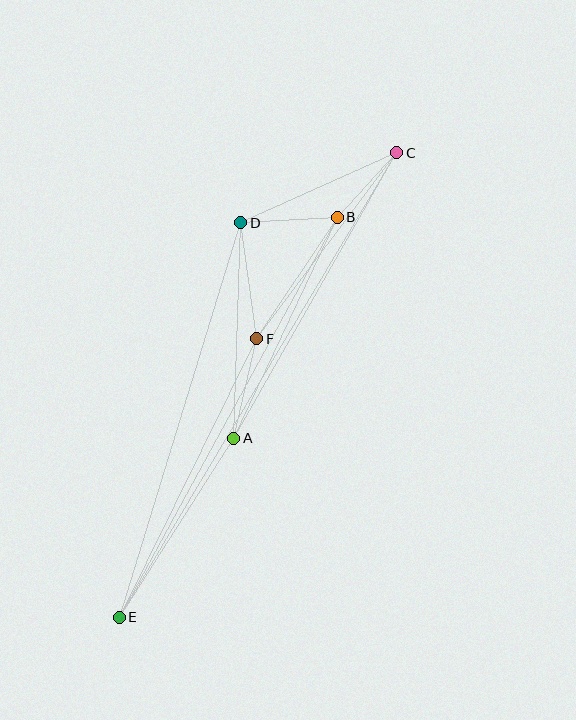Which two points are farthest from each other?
Points C and E are farthest from each other.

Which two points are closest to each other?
Points B and C are closest to each other.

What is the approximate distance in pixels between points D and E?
The distance between D and E is approximately 413 pixels.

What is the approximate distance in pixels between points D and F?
The distance between D and F is approximately 117 pixels.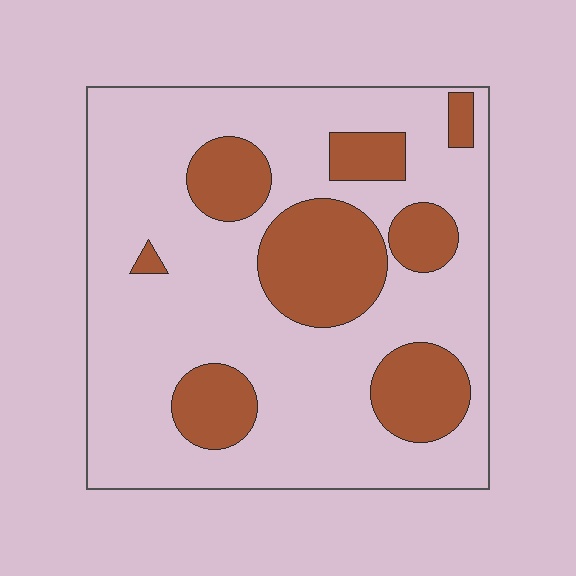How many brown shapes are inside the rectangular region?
8.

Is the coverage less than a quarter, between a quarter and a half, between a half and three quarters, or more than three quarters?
Between a quarter and a half.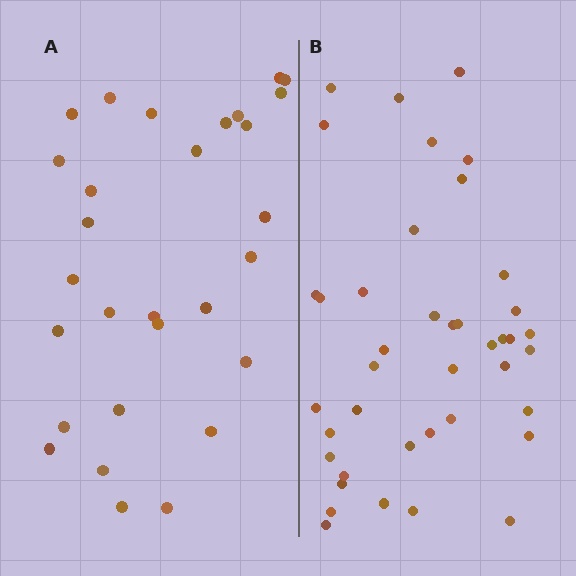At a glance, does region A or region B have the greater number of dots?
Region B (the right region) has more dots.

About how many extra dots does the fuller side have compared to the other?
Region B has roughly 12 or so more dots than region A.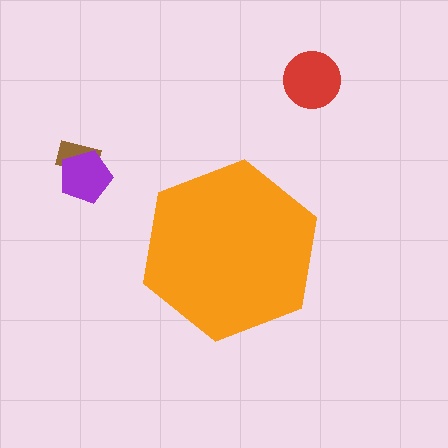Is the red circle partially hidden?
No, the red circle is fully visible.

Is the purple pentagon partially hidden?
No, the purple pentagon is fully visible.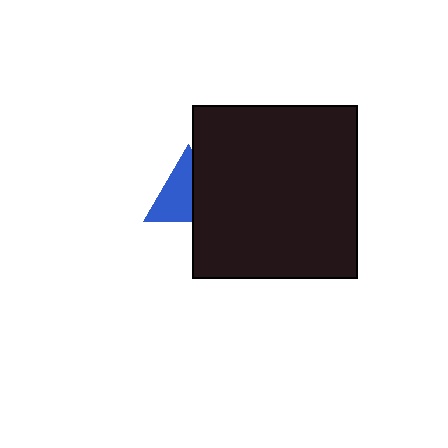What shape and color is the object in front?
The object in front is a black rectangle.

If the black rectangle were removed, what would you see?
You would see the complete blue triangle.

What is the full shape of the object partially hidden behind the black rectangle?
The partially hidden object is a blue triangle.